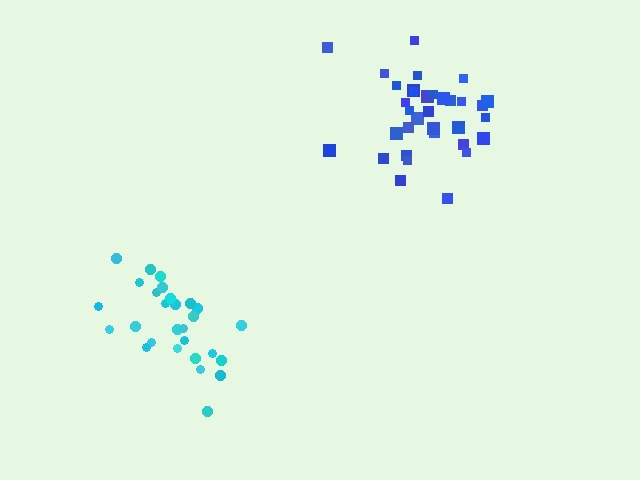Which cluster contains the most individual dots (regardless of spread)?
Blue (34).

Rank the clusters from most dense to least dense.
blue, cyan.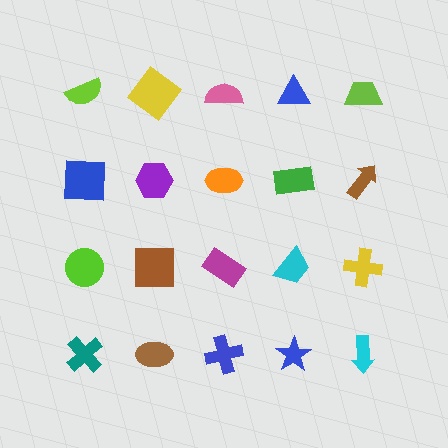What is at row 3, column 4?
A cyan trapezoid.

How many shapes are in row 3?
5 shapes.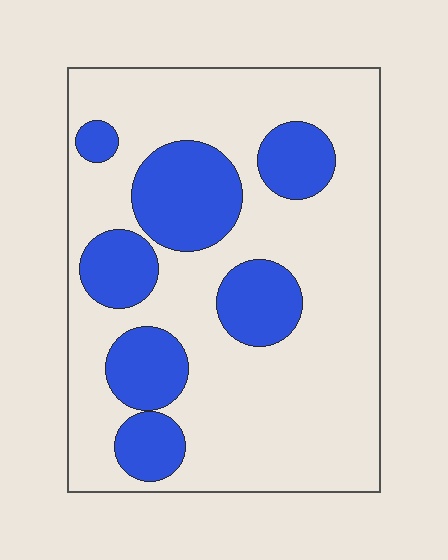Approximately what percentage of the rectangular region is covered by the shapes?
Approximately 30%.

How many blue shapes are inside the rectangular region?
7.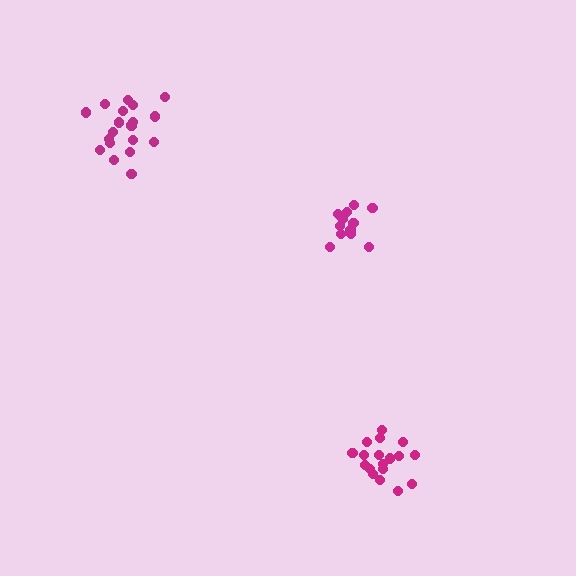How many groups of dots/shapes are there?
There are 3 groups.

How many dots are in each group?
Group 1: 19 dots, Group 2: 13 dots, Group 3: 18 dots (50 total).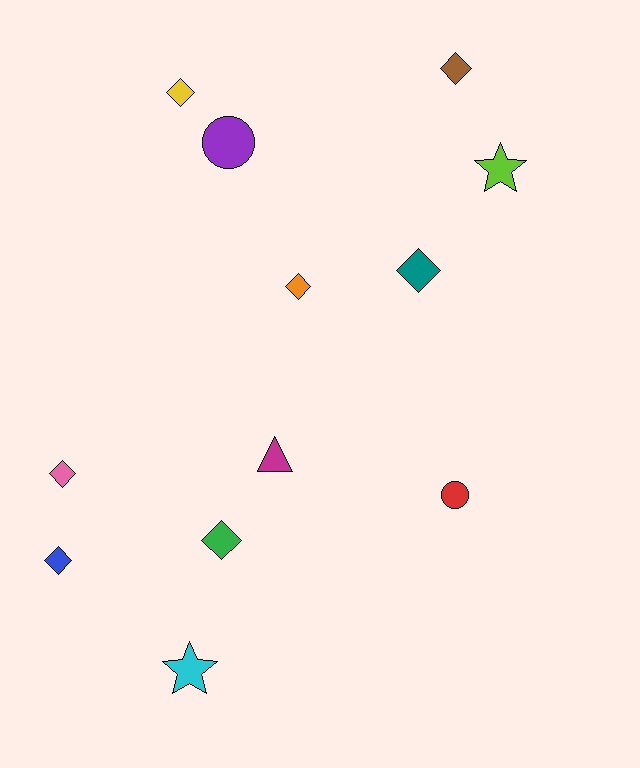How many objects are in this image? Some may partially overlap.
There are 12 objects.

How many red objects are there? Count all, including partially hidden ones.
There is 1 red object.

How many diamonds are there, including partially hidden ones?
There are 7 diamonds.